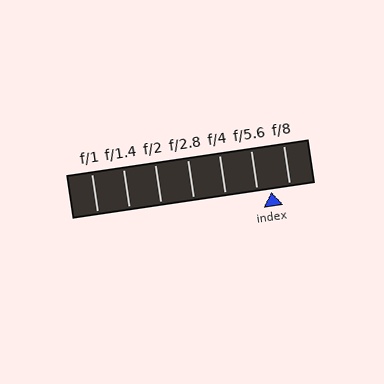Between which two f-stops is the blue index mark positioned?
The index mark is between f/5.6 and f/8.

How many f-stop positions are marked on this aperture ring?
There are 7 f-stop positions marked.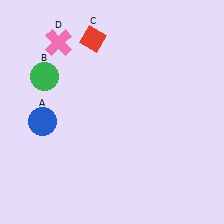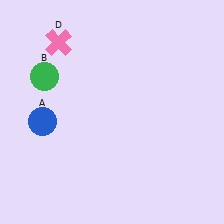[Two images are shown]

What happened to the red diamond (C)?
The red diamond (C) was removed in Image 2. It was in the top-left area of Image 1.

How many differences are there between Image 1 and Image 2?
There is 1 difference between the two images.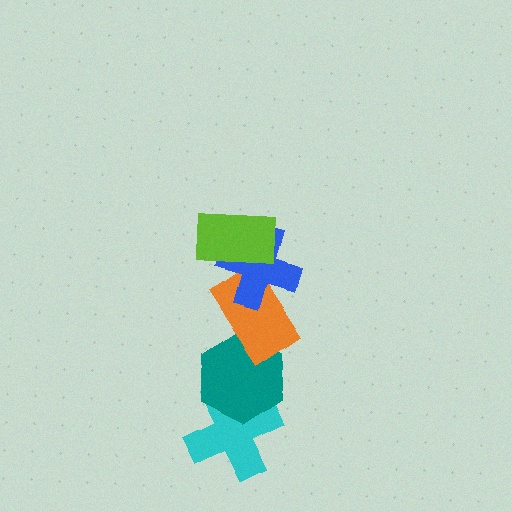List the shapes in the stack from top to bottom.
From top to bottom: the lime rectangle, the blue cross, the orange rectangle, the teal hexagon, the cyan cross.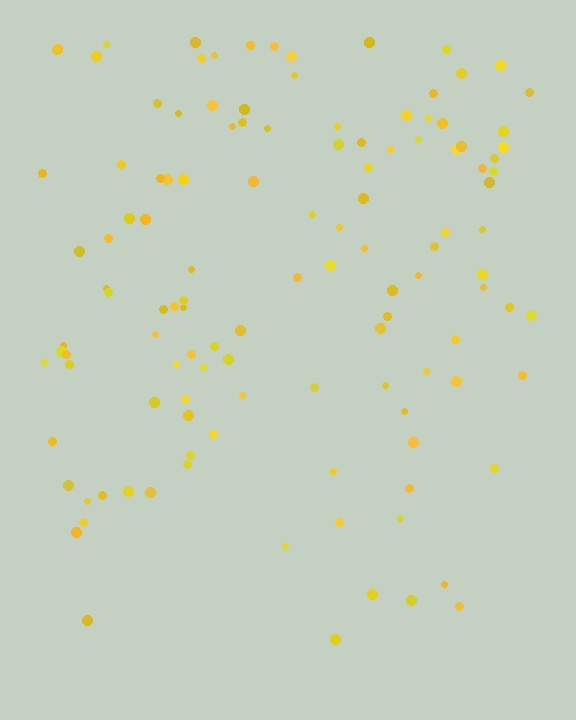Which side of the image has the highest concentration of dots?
The top.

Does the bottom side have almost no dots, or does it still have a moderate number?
Still a moderate number, just noticeably fewer than the top.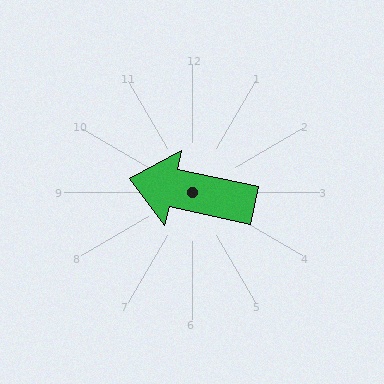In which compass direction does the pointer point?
West.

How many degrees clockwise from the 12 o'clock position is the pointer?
Approximately 282 degrees.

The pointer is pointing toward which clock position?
Roughly 9 o'clock.